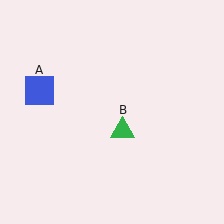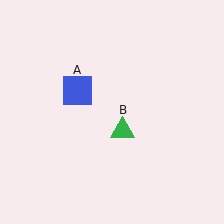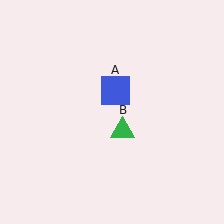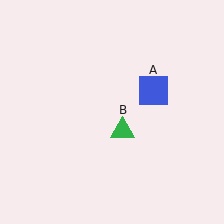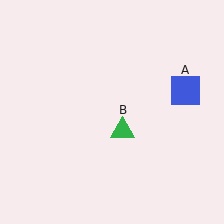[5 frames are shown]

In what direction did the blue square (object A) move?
The blue square (object A) moved right.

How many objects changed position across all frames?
1 object changed position: blue square (object A).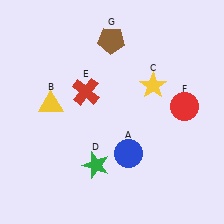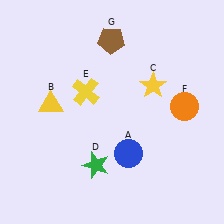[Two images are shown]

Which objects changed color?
E changed from red to yellow. F changed from red to orange.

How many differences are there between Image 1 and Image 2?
There are 2 differences between the two images.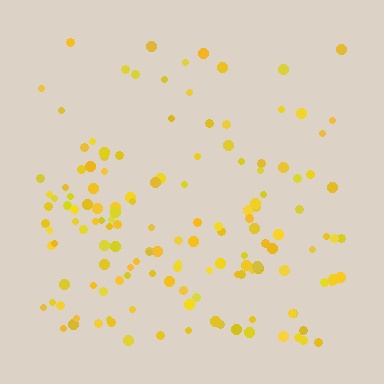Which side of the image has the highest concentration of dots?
The bottom.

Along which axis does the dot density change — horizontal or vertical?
Vertical.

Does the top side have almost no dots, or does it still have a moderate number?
Still a moderate number, just noticeably fewer than the bottom.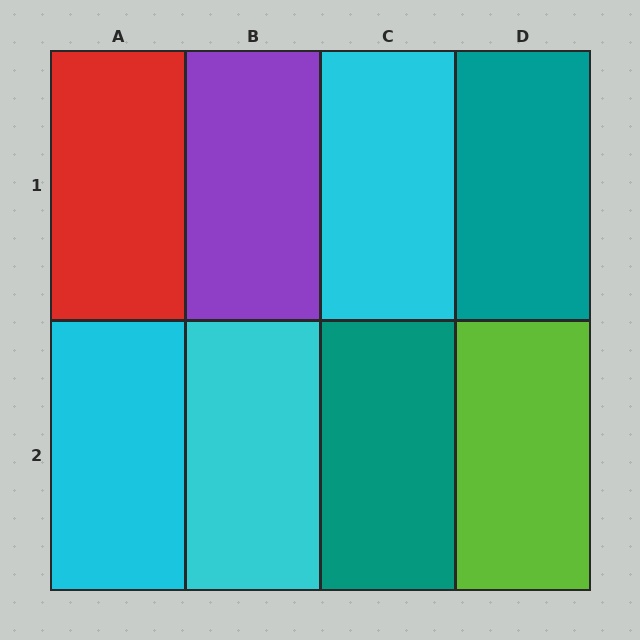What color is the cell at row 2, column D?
Lime.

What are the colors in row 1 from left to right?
Red, purple, cyan, teal.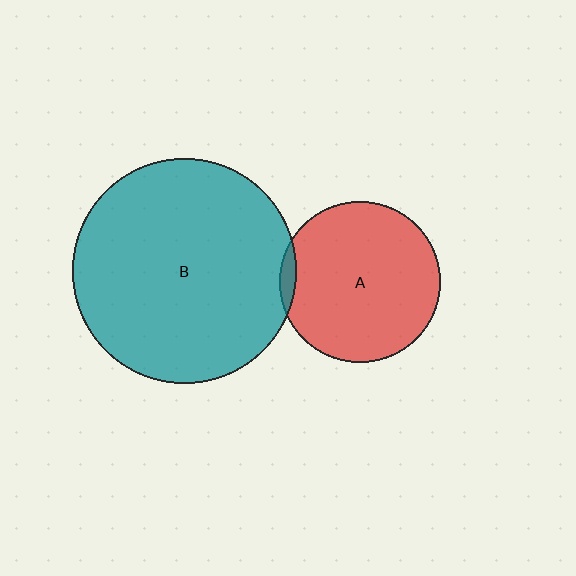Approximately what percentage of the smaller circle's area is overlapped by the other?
Approximately 5%.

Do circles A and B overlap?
Yes.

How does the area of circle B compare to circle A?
Approximately 2.0 times.